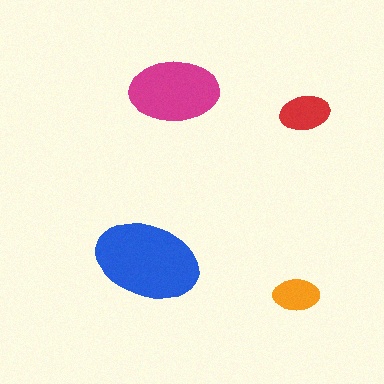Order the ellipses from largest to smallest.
the blue one, the magenta one, the red one, the orange one.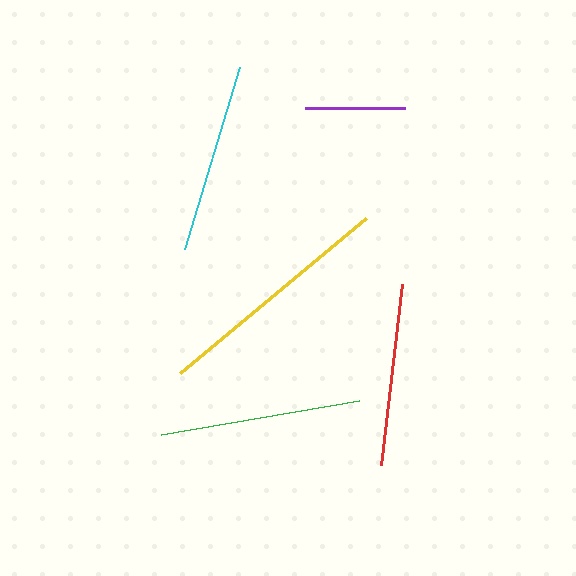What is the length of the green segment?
The green segment is approximately 201 pixels long.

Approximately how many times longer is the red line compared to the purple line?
The red line is approximately 1.8 times the length of the purple line.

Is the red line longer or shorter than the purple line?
The red line is longer than the purple line.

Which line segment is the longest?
The yellow line is the longest at approximately 242 pixels.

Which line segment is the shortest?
The purple line is the shortest at approximately 101 pixels.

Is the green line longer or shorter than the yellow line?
The yellow line is longer than the green line.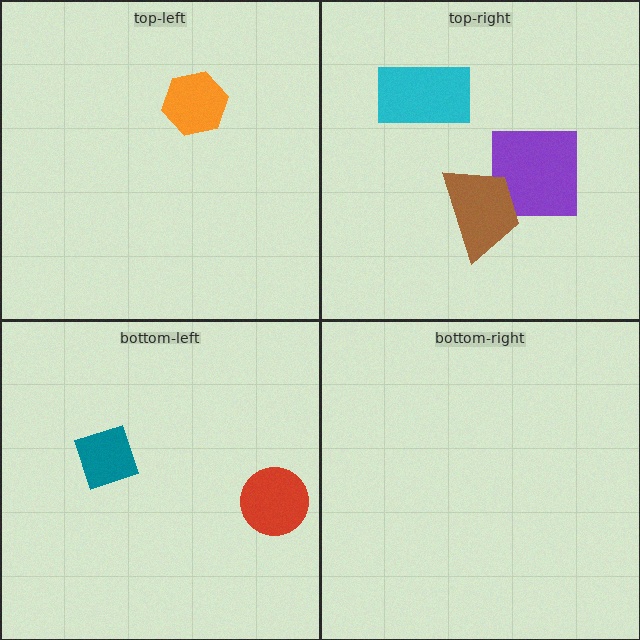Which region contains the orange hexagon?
The top-left region.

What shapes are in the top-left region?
The orange hexagon.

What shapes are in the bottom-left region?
The red circle, the teal diamond.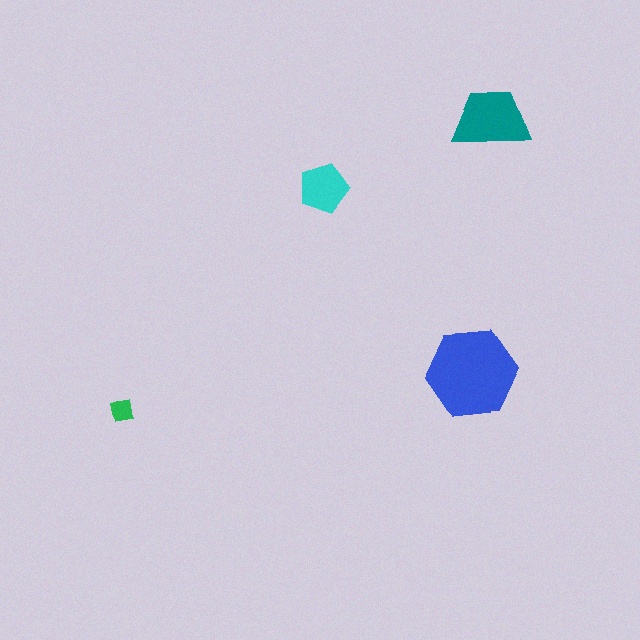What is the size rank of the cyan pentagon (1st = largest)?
3rd.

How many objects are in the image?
There are 4 objects in the image.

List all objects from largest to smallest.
The blue hexagon, the teal trapezoid, the cyan pentagon, the green square.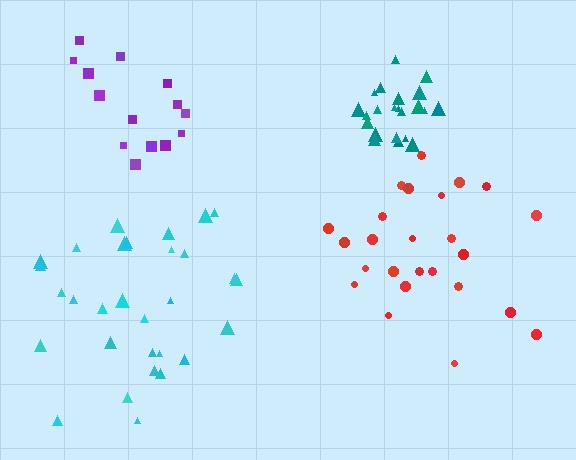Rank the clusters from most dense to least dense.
teal, purple, red, cyan.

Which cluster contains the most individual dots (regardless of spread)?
Cyan (31).